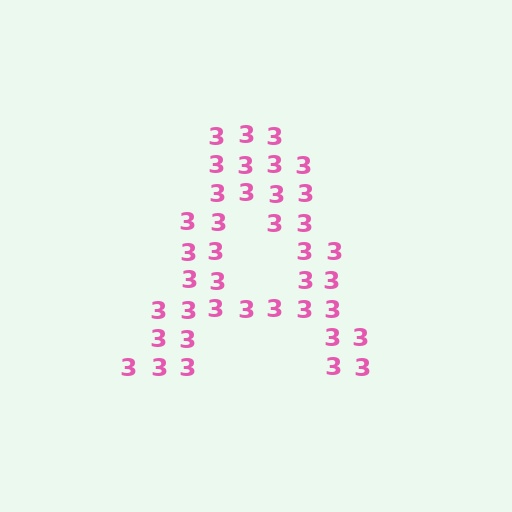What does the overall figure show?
The overall figure shows the letter A.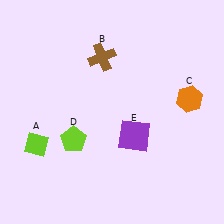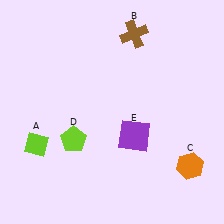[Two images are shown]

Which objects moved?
The objects that moved are: the brown cross (B), the orange hexagon (C).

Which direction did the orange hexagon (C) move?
The orange hexagon (C) moved down.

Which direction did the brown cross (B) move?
The brown cross (B) moved right.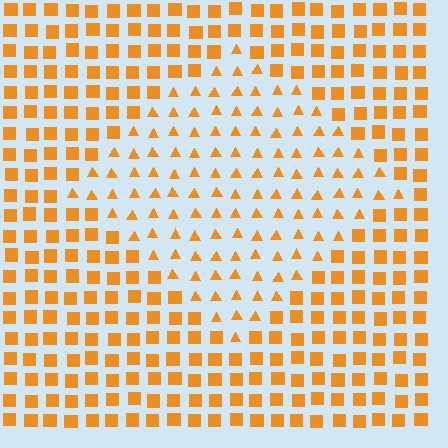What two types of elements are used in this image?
The image uses triangles inside the diamond region and squares outside it.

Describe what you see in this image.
The image is filled with small orange elements arranged in a uniform grid. A diamond-shaped region contains triangles, while the surrounding area contains squares. The boundary is defined purely by the change in element shape.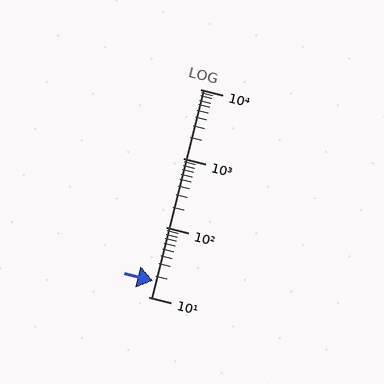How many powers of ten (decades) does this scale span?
The scale spans 3 decades, from 10 to 10000.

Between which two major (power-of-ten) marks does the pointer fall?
The pointer is between 10 and 100.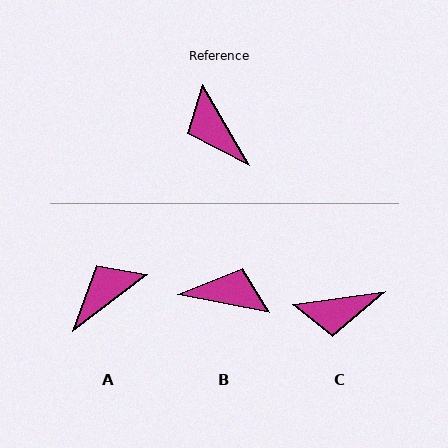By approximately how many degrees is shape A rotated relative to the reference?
Approximately 83 degrees clockwise.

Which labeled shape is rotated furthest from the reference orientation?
B, about 131 degrees away.